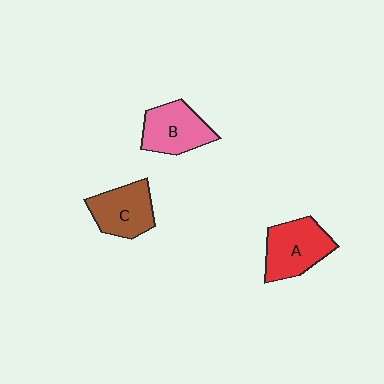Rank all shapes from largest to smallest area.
From largest to smallest: A (red), B (pink), C (brown).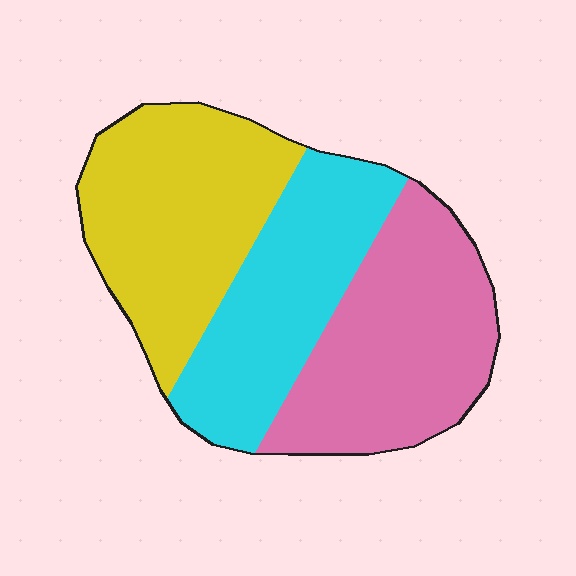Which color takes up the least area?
Cyan, at roughly 30%.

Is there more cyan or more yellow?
Yellow.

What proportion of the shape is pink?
Pink takes up between a quarter and a half of the shape.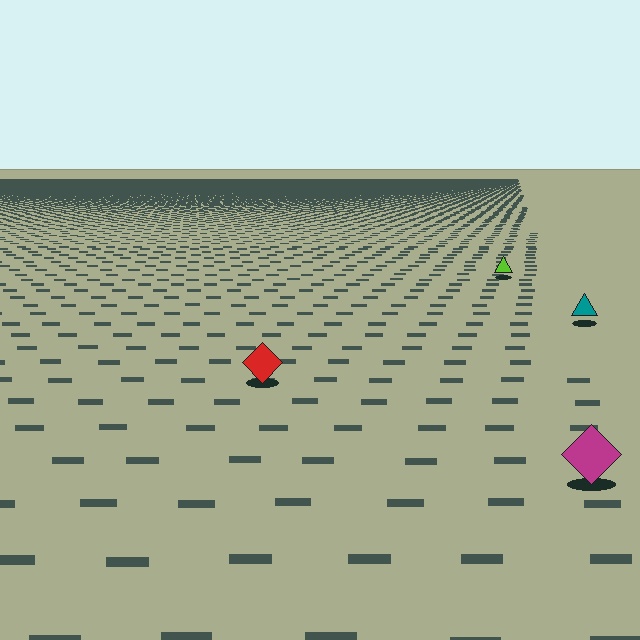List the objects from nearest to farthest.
From nearest to farthest: the magenta diamond, the red diamond, the teal triangle, the lime triangle.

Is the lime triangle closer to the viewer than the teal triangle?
No. The teal triangle is closer — you can tell from the texture gradient: the ground texture is coarser near it.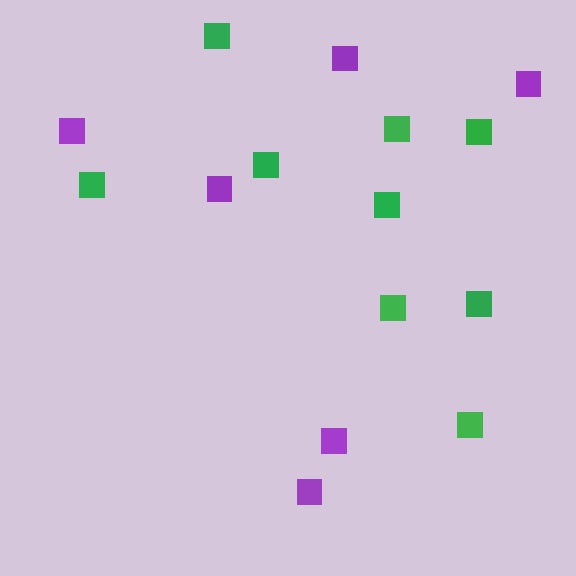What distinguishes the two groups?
There are 2 groups: one group of green squares (9) and one group of purple squares (6).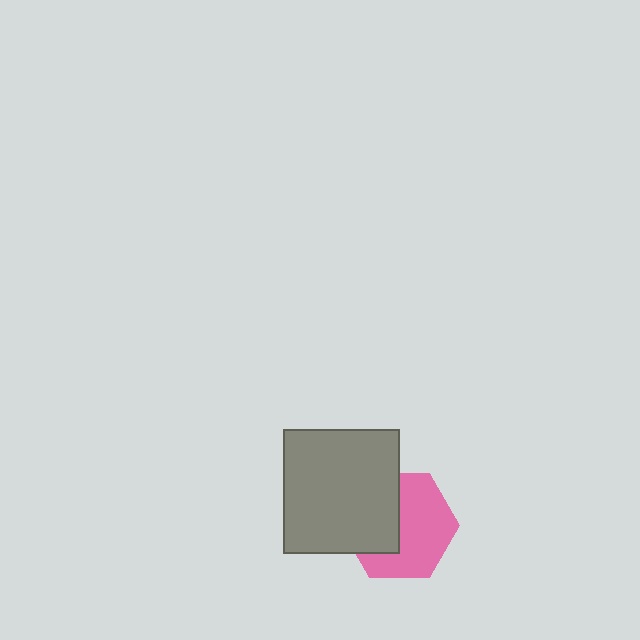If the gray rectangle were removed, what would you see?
You would see the complete pink hexagon.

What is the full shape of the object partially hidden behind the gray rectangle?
The partially hidden object is a pink hexagon.